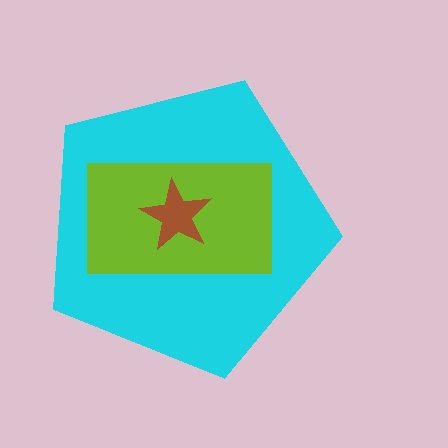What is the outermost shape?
The cyan pentagon.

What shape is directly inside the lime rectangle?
The brown star.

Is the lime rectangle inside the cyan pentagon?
Yes.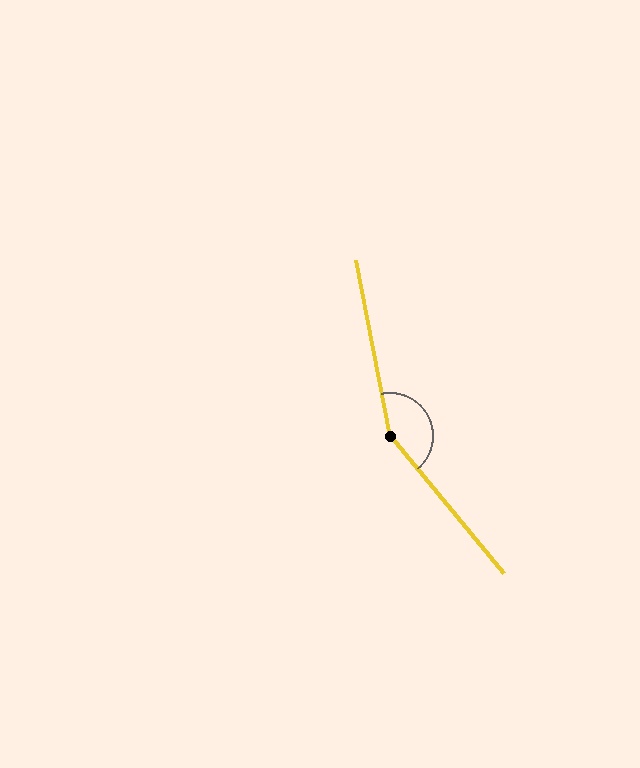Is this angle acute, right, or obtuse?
It is obtuse.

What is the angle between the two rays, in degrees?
Approximately 151 degrees.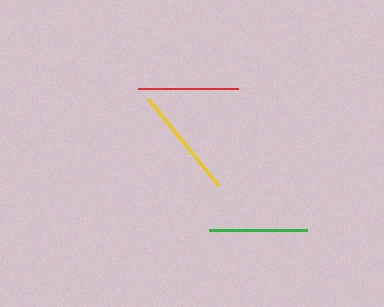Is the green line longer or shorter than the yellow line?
The yellow line is longer than the green line.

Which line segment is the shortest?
The green line is the shortest at approximately 98 pixels.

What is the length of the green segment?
The green segment is approximately 98 pixels long.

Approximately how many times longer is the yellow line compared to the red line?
The yellow line is approximately 1.1 times the length of the red line.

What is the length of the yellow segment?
The yellow segment is approximately 111 pixels long.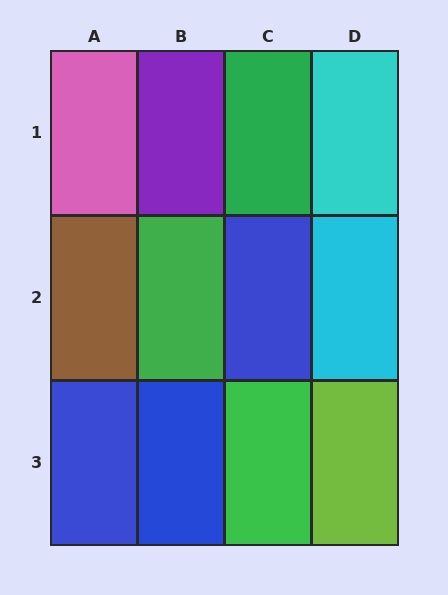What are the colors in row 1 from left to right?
Pink, purple, green, cyan.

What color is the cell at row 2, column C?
Blue.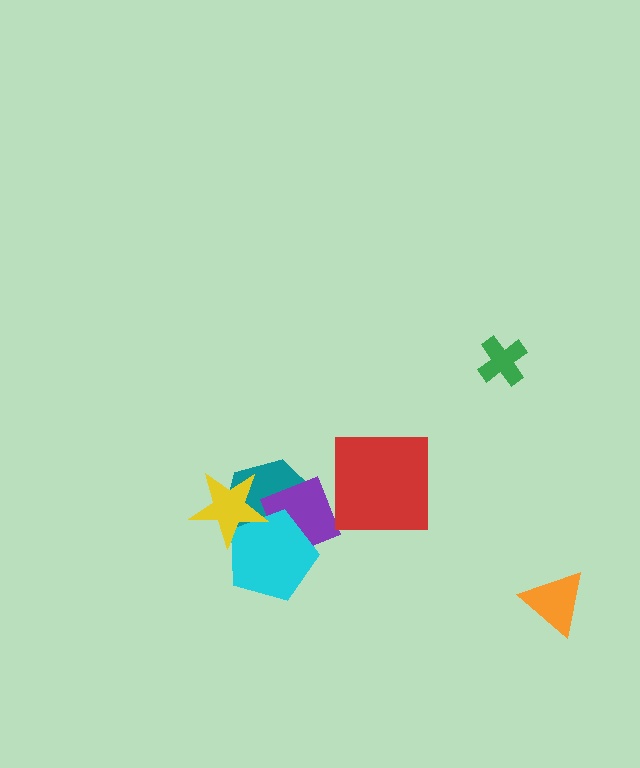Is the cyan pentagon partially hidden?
Yes, it is partially covered by another shape.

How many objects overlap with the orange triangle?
0 objects overlap with the orange triangle.